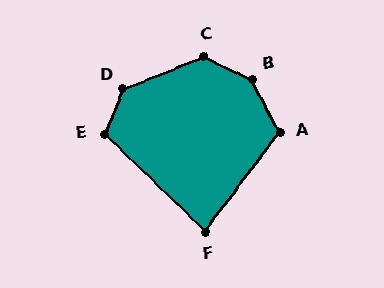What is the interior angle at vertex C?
Approximately 133 degrees (obtuse).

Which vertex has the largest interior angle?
B, at approximately 142 degrees.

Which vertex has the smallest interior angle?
F, at approximately 83 degrees.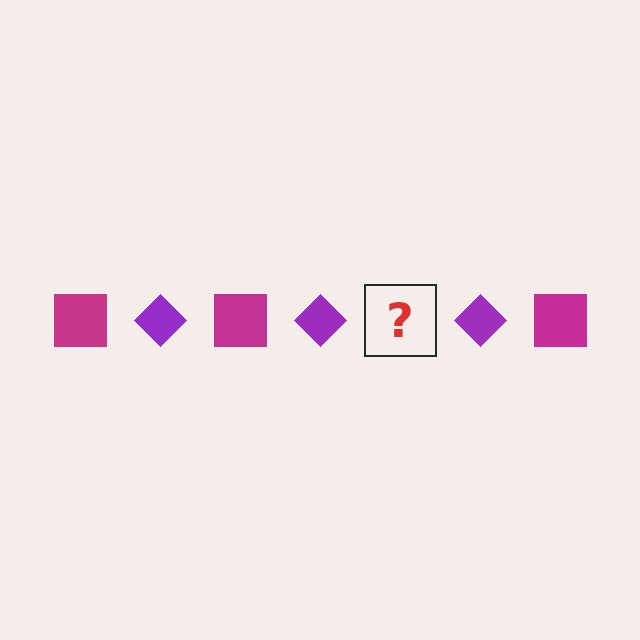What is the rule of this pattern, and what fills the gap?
The rule is that the pattern alternates between magenta square and purple diamond. The gap should be filled with a magenta square.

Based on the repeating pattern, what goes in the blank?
The blank should be a magenta square.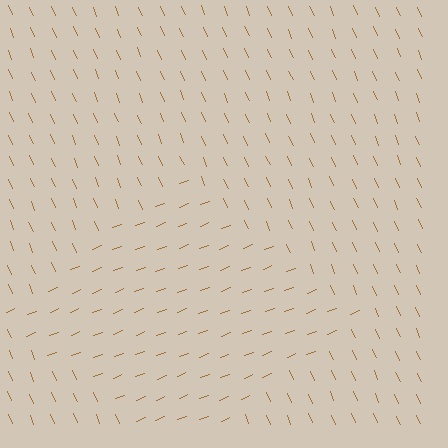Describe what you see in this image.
The image is filled with small brown line segments. A diamond region in the image has lines oriented differently from the surrounding lines, creating a visible texture boundary.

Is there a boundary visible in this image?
Yes, there is a texture boundary formed by a change in line orientation.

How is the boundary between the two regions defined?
The boundary is defined purely by a change in line orientation (approximately 88 degrees difference). All lines are the same color and thickness.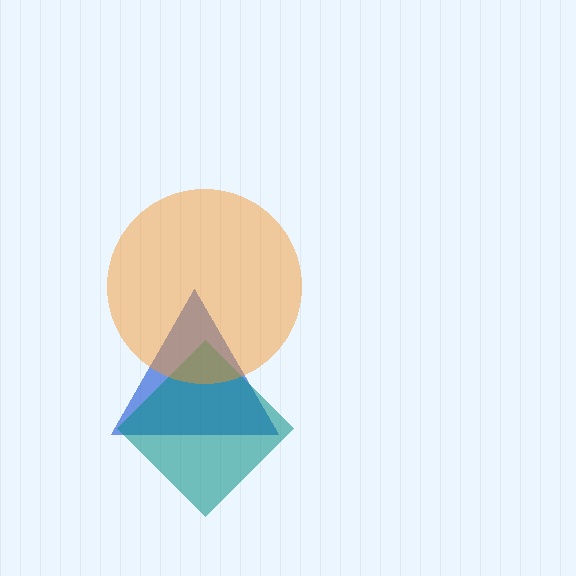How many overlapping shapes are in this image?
There are 3 overlapping shapes in the image.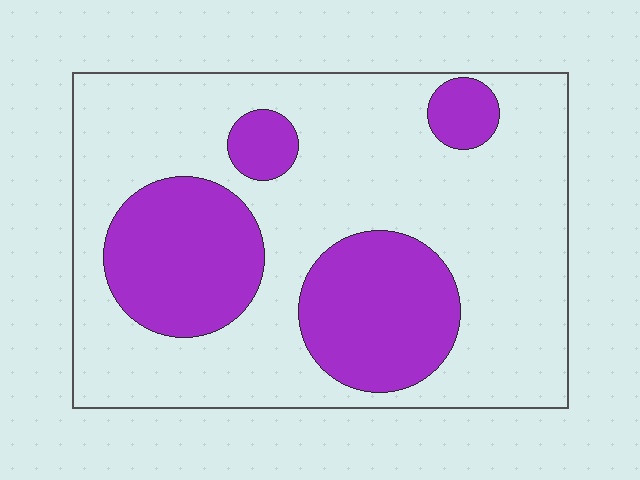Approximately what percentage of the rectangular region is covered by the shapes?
Approximately 30%.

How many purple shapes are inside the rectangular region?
4.